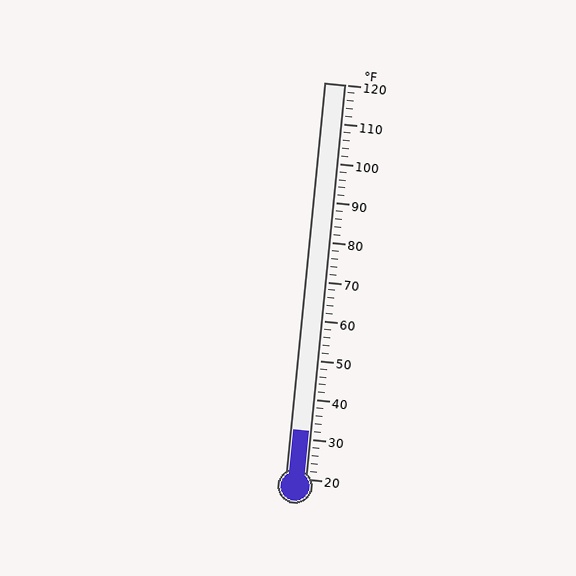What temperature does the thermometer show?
The thermometer shows approximately 32°F.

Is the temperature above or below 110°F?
The temperature is below 110°F.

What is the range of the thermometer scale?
The thermometer scale ranges from 20°F to 120°F.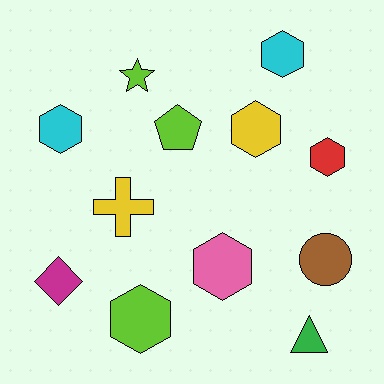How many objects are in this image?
There are 12 objects.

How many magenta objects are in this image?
There is 1 magenta object.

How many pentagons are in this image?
There is 1 pentagon.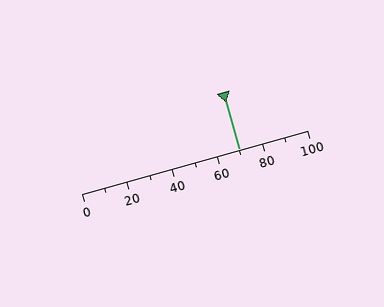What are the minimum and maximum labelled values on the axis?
The axis runs from 0 to 100.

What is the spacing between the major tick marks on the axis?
The major ticks are spaced 20 apart.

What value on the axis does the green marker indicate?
The marker indicates approximately 70.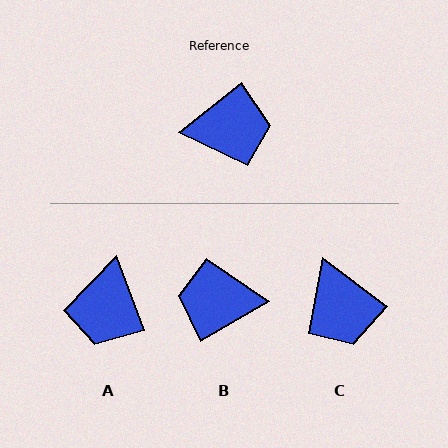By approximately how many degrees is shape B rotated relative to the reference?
Approximately 171 degrees counter-clockwise.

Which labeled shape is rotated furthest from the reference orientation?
B, about 171 degrees away.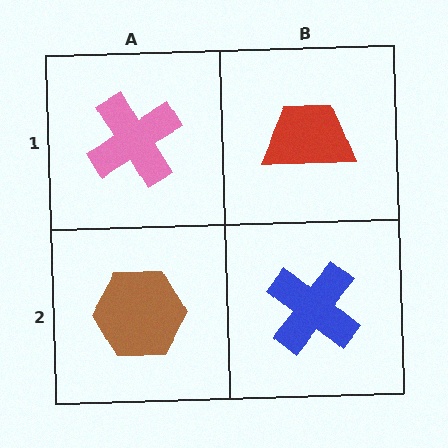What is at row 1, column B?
A red trapezoid.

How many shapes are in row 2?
2 shapes.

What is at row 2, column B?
A blue cross.